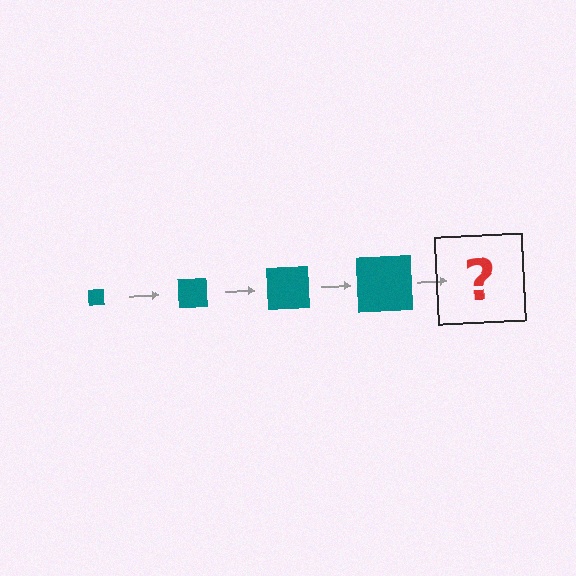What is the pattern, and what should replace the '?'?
The pattern is that the square gets progressively larger each step. The '?' should be a teal square, larger than the previous one.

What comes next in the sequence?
The next element should be a teal square, larger than the previous one.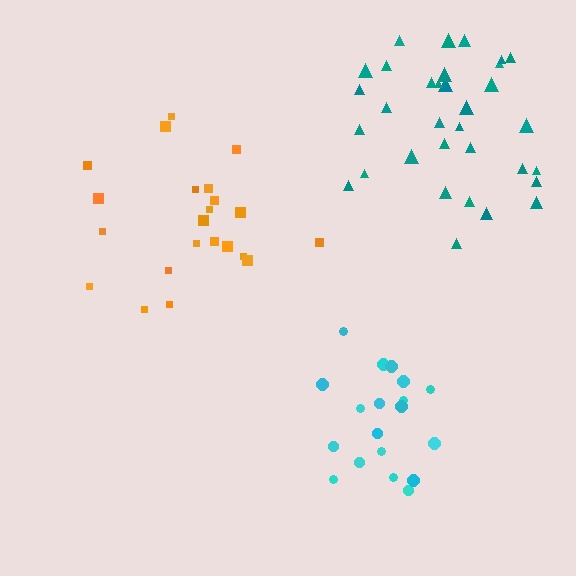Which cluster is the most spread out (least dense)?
Orange.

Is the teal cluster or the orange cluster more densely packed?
Teal.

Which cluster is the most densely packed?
Cyan.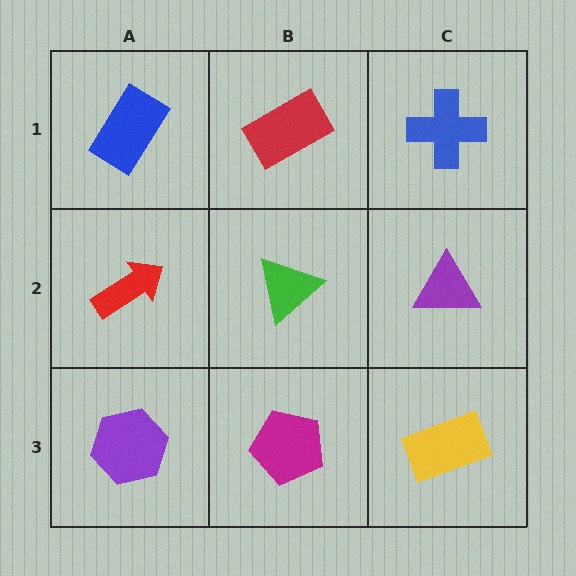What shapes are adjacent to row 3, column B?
A green triangle (row 2, column B), a purple hexagon (row 3, column A), a yellow rectangle (row 3, column C).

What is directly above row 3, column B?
A green triangle.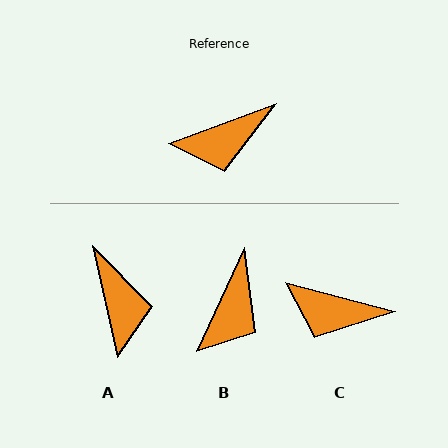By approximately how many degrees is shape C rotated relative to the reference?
Approximately 35 degrees clockwise.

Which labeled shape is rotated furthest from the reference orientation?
A, about 82 degrees away.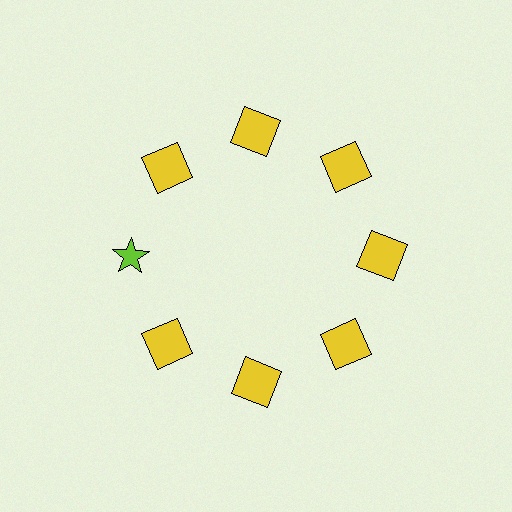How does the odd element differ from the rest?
It differs in both color (lime instead of yellow) and shape (star instead of square).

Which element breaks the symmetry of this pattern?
The lime star at roughly the 9 o'clock position breaks the symmetry. All other shapes are yellow squares.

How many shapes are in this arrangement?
There are 8 shapes arranged in a ring pattern.